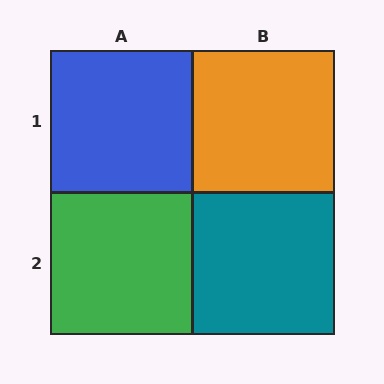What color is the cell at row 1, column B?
Orange.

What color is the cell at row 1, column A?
Blue.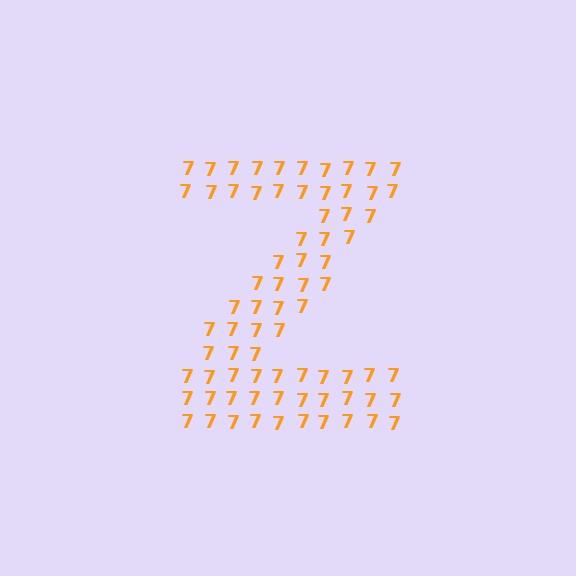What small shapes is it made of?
It is made of small digit 7's.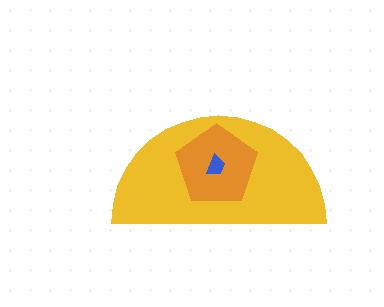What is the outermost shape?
The yellow semicircle.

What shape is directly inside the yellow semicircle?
The orange pentagon.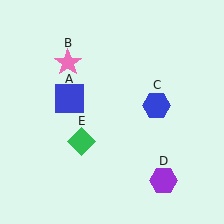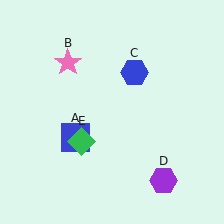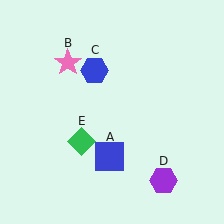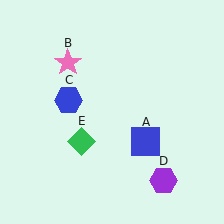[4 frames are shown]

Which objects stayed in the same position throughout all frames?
Pink star (object B) and purple hexagon (object D) and green diamond (object E) remained stationary.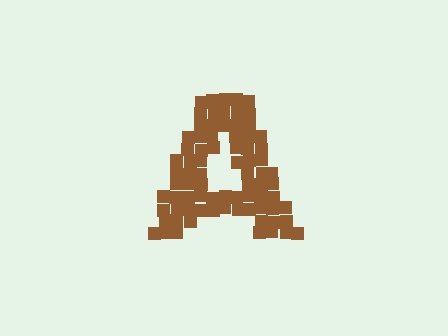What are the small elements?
The small elements are squares.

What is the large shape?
The large shape is the letter A.